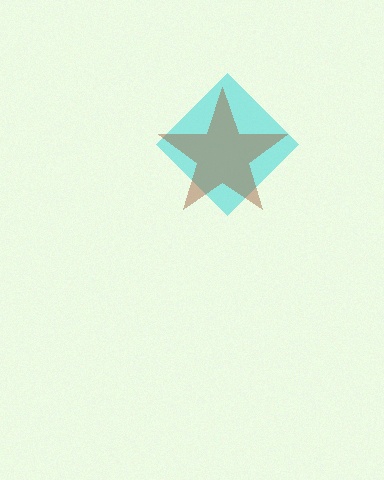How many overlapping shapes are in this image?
There are 2 overlapping shapes in the image.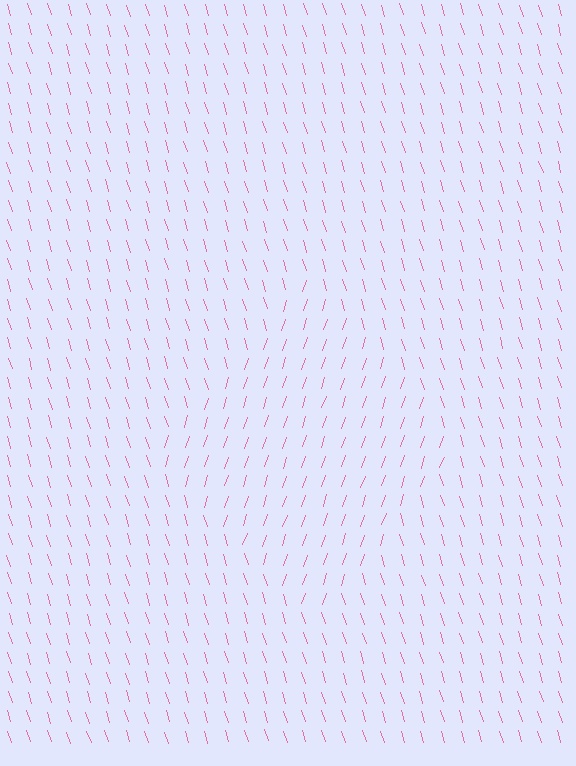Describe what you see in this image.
The image is filled with small pink line segments. A diamond region in the image has lines oriented differently from the surrounding lines, creating a visible texture boundary.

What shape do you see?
I see a diamond.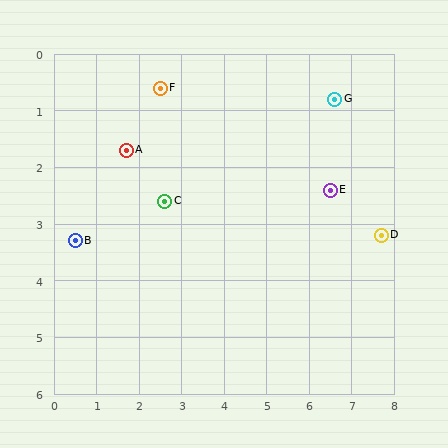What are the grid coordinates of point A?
Point A is at approximately (1.7, 1.7).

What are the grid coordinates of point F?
Point F is at approximately (2.5, 0.6).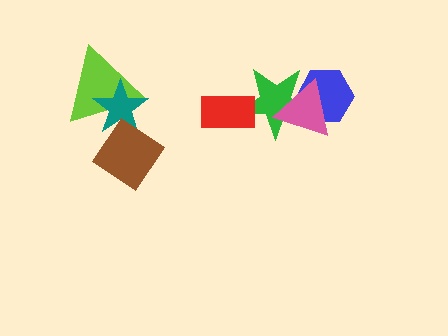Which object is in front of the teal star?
The brown diamond is in front of the teal star.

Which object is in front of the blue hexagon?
The pink triangle is in front of the blue hexagon.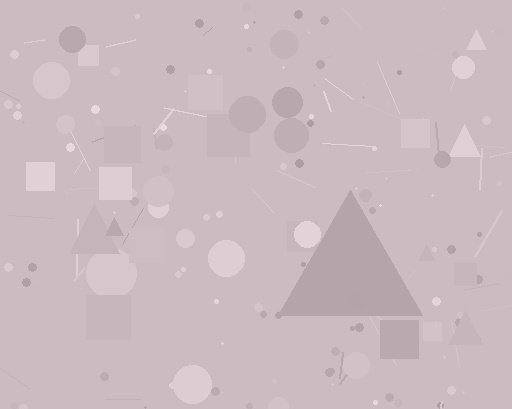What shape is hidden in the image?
A triangle is hidden in the image.